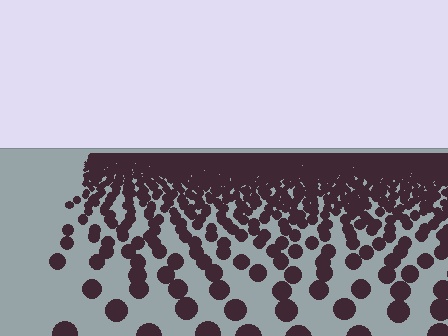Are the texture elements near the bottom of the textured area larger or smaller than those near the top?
Larger. Near the bottom, elements are closer to the viewer and appear at a bigger on-screen size.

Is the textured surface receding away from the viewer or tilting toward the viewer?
The surface is receding away from the viewer. Texture elements get smaller and denser toward the top.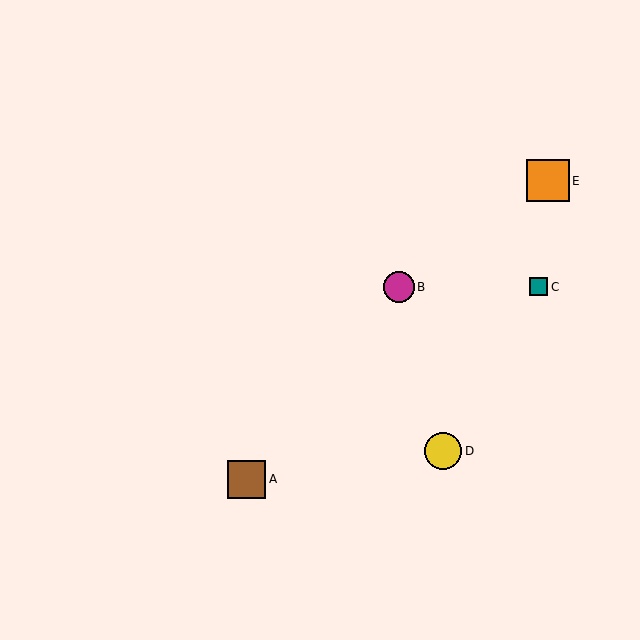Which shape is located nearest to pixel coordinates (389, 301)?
The magenta circle (labeled B) at (399, 287) is nearest to that location.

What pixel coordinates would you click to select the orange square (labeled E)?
Click at (548, 181) to select the orange square E.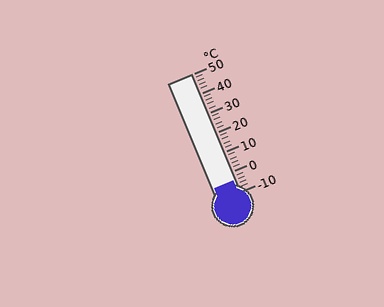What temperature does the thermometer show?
The thermometer shows approximately -4°C.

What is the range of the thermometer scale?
The thermometer scale ranges from -10°C to 50°C.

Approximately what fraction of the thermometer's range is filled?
The thermometer is filled to approximately 10% of its range.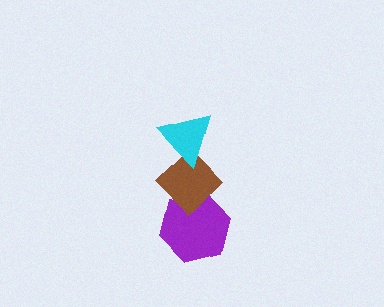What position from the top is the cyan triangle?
The cyan triangle is 1st from the top.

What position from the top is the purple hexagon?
The purple hexagon is 3rd from the top.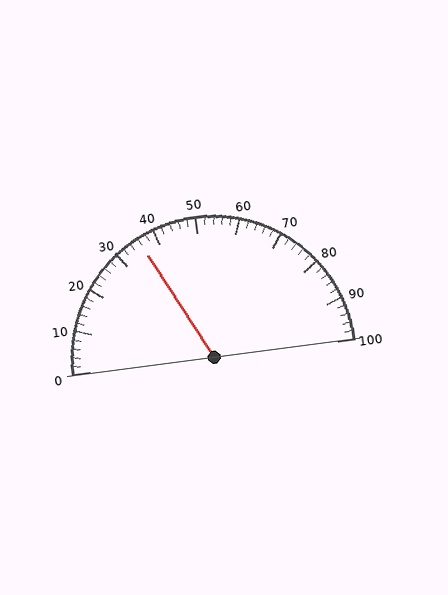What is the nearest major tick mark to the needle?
The nearest major tick mark is 40.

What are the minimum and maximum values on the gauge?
The gauge ranges from 0 to 100.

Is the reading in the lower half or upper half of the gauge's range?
The reading is in the lower half of the range (0 to 100).